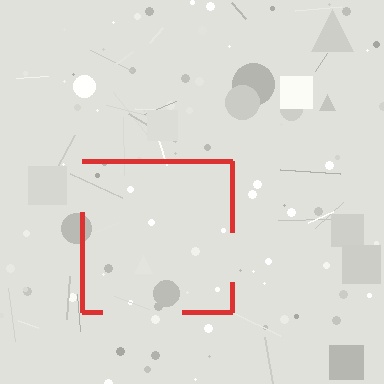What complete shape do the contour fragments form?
The contour fragments form a square.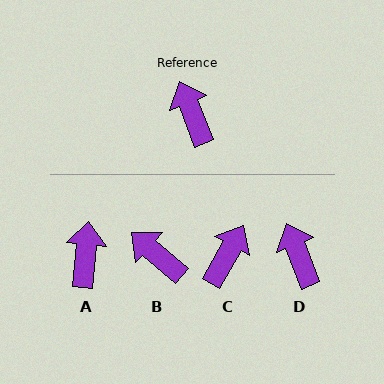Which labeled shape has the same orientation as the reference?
D.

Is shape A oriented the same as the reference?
No, it is off by about 26 degrees.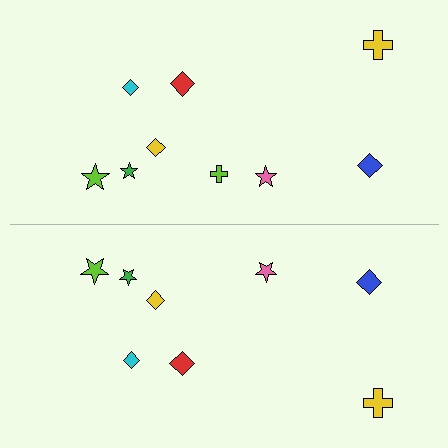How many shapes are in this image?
There are 17 shapes in this image.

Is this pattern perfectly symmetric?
No, the pattern is not perfectly symmetric. A lime cross is missing from the bottom side.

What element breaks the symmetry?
A lime cross is missing from the bottom side.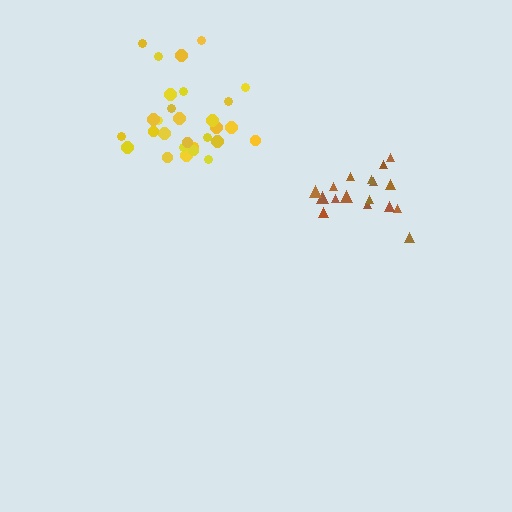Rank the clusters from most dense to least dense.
yellow, brown.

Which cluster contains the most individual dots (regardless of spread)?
Yellow (29).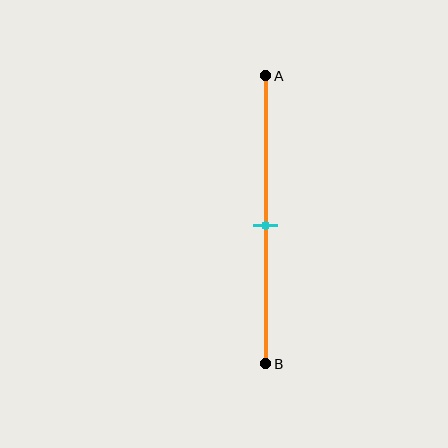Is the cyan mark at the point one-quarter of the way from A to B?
No, the mark is at about 50% from A, not at the 25% one-quarter point.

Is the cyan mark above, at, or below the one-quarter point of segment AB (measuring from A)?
The cyan mark is below the one-quarter point of segment AB.